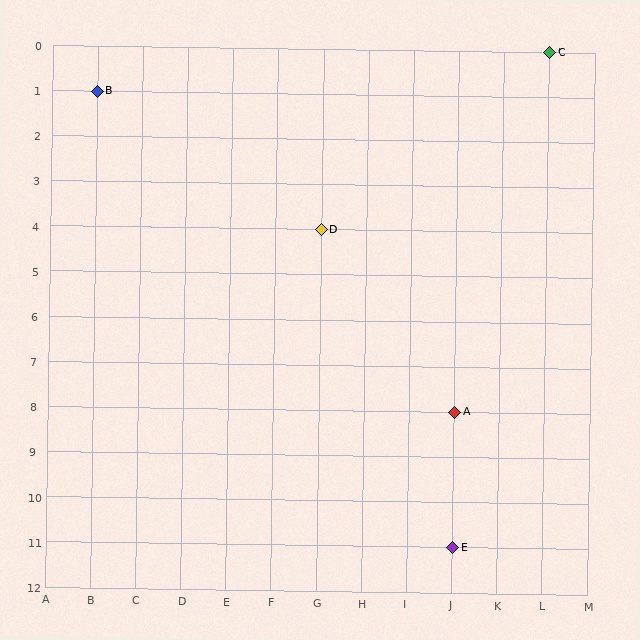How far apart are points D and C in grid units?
Points D and C are 5 columns and 4 rows apart (about 6.4 grid units diagonally).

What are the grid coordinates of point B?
Point B is at grid coordinates (B, 1).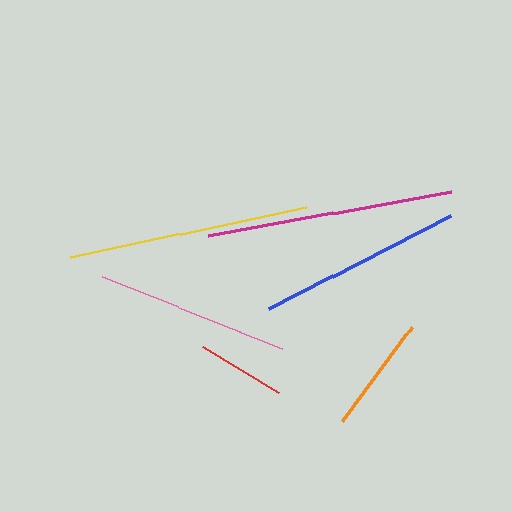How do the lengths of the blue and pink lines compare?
The blue and pink lines are approximately the same length.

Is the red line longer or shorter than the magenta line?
The magenta line is longer than the red line.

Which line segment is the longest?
The magenta line is the longest at approximately 247 pixels.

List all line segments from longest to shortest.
From longest to shortest: magenta, yellow, blue, pink, orange, red.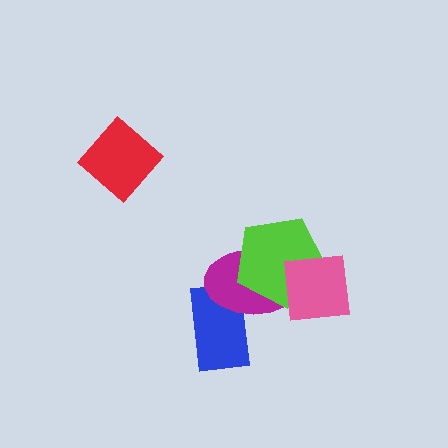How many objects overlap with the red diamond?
0 objects overlap with the red diamond.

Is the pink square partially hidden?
No, no other shape covers it.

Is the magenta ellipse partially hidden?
Yes, it is partially covered by another shape.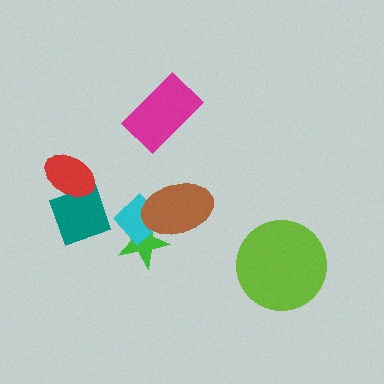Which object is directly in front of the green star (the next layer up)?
The cyan diamond is directly in front of the green star.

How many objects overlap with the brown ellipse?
2 objects overlap with the brown ellipse.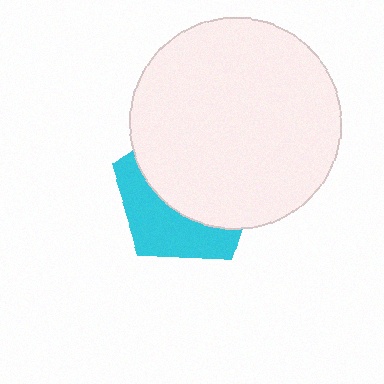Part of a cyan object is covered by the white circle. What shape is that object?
It is a pentagon.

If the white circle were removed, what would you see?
You would see the complete cyan pentagon.